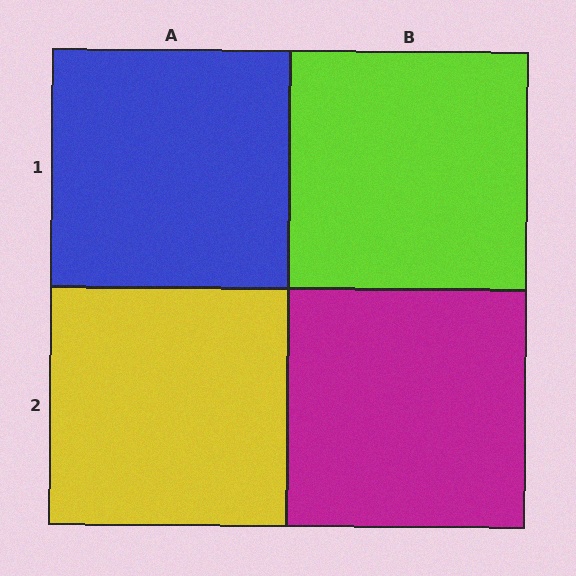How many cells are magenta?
1 cell is magenta.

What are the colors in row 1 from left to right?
Blue, lime.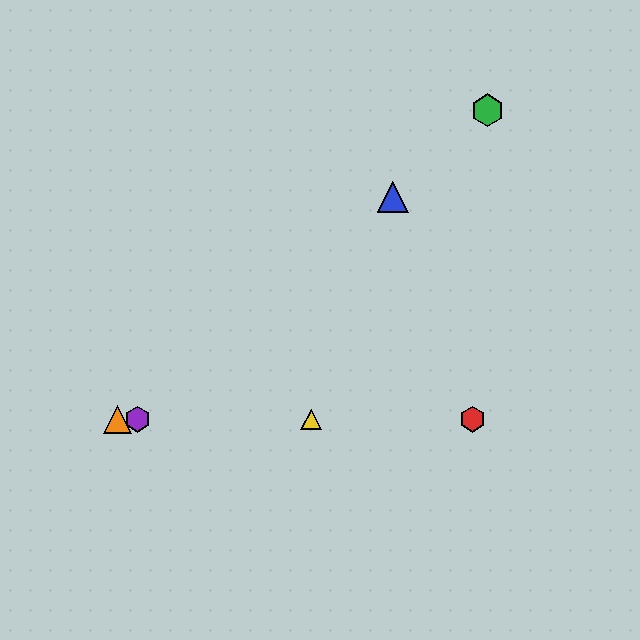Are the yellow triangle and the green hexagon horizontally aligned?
No, the yellow triangle is at y≈419 and the green hexagon is at y≈110.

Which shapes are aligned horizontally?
The red hexagon, the yellow triangle, the purple hexagon, the orange triangle are aligned horizontally.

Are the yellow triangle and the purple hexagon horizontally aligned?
Yes, both are at y≈419.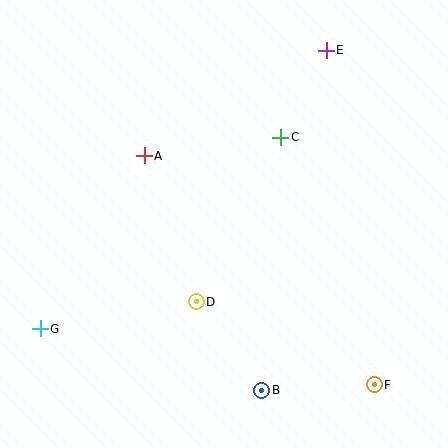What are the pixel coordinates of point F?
Point F is at (374, 385).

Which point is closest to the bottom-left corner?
Point G is closest to the bottom-left corner.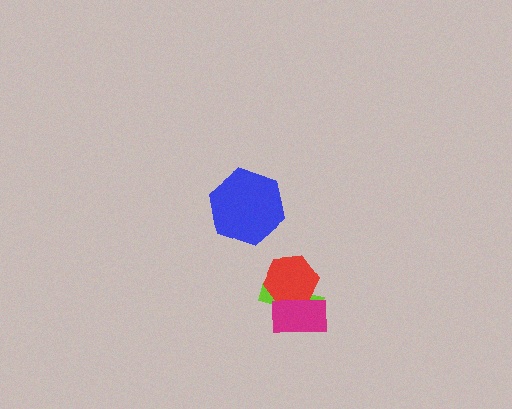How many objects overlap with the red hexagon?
2 objects overlap with the red hexagon.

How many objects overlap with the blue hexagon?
0 objects overlap with the blue hexagon.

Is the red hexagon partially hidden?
Yes, it is partially covered by another shape.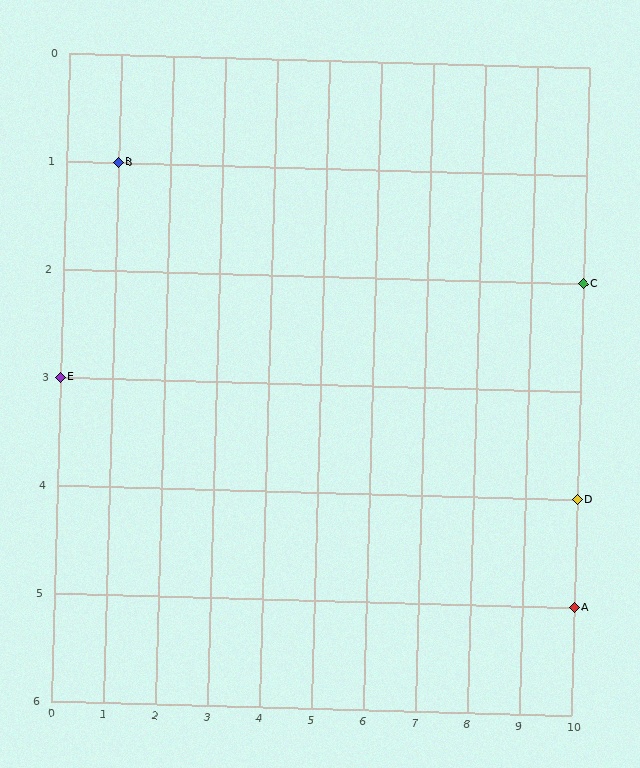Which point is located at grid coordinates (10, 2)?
Point C is at (10, 2).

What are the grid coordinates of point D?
Point D is at grid coordinates (10, 4).